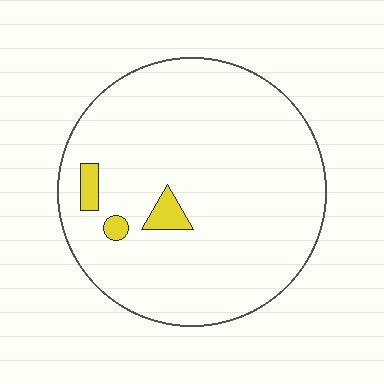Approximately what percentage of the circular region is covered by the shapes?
Approximately 5%.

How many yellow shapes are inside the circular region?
3.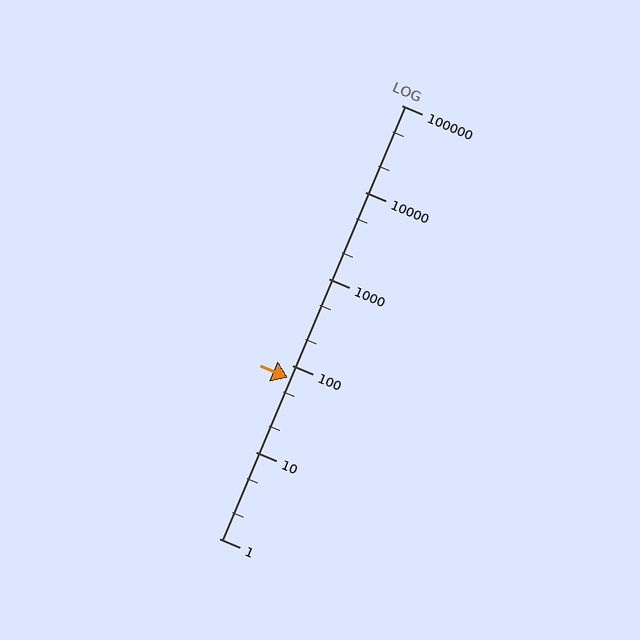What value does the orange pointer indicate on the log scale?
The pointer indicates approximately 72.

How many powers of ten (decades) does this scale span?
The scale spans 5 decades, from 1 to 100000.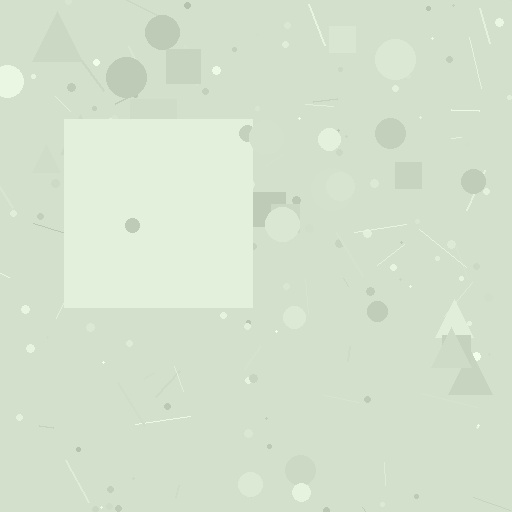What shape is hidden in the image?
A square is hidden in the image.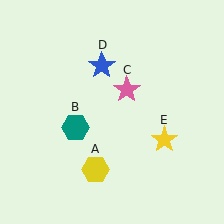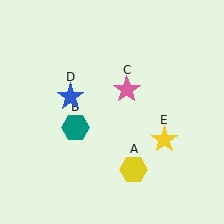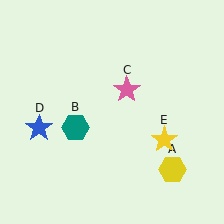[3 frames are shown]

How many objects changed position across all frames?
2 objects changed position: yellow hexagon (object A), blue star (object D).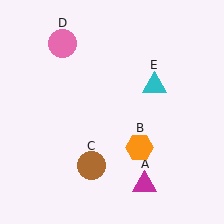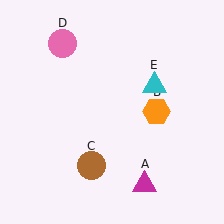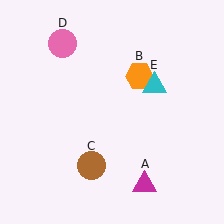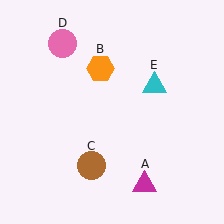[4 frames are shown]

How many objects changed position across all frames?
1 object changed position: orange hexagon (object B).